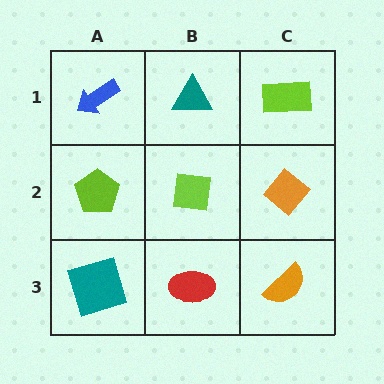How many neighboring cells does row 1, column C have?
2.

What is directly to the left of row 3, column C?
A red ellipse.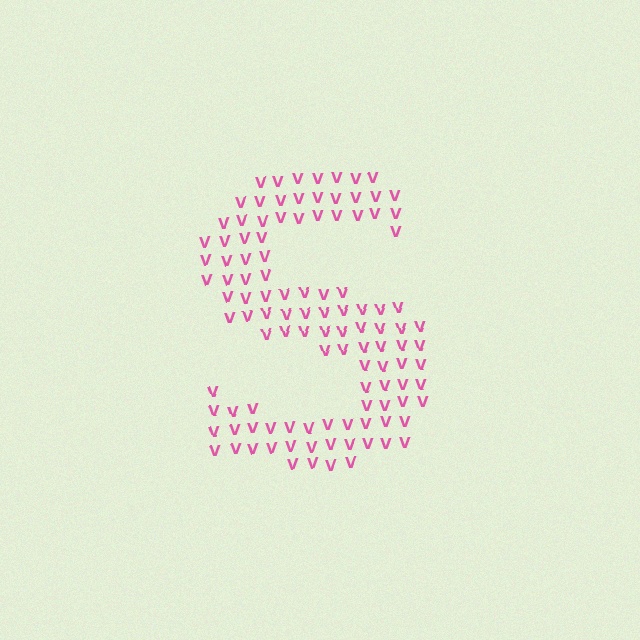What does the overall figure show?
The overall figure shows the letter S.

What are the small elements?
The small elements are letter V's.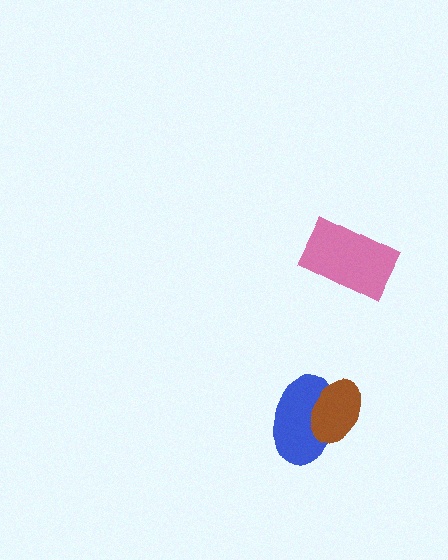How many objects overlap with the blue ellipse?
1 object overlaps with the blue ellipse.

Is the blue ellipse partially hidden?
Yes, it is partially covered by another shape.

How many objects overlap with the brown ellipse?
1 object overlaps with the brown ellipse.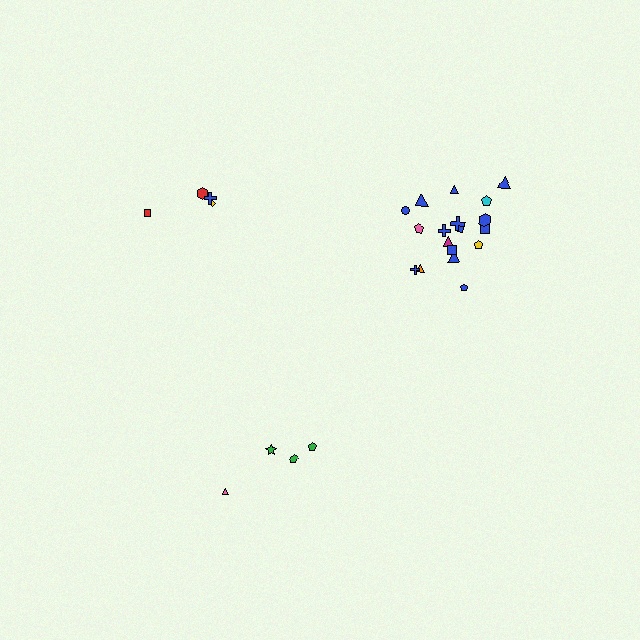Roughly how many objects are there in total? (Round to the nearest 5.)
Roughly 25 objects in total.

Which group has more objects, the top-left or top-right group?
The top-right group.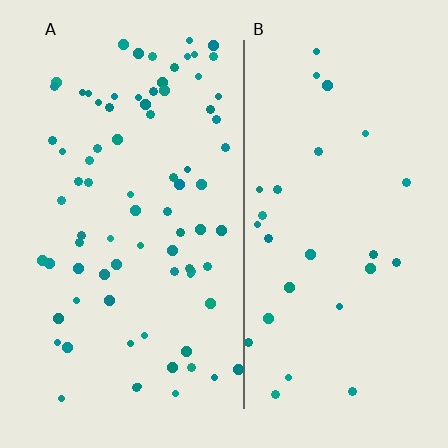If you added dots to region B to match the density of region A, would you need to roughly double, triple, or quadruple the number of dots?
Approximately triple.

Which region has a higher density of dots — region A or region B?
A (the left).